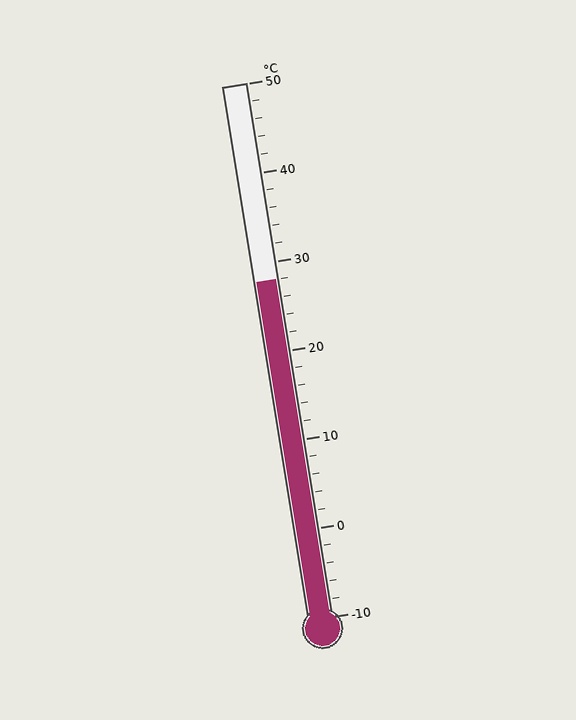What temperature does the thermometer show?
The thermometer shows approximately 28°C.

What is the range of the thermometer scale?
The thermometer scale ranges from -10°C to 50°C.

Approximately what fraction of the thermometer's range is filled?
The thermometer is filled to approximately 65% of its range.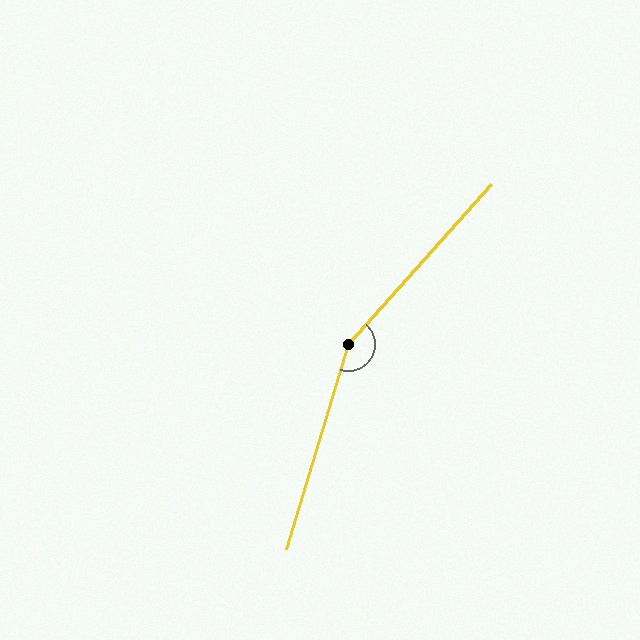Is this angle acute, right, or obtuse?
It is obtuse.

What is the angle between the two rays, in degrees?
Approximately 155 degrees.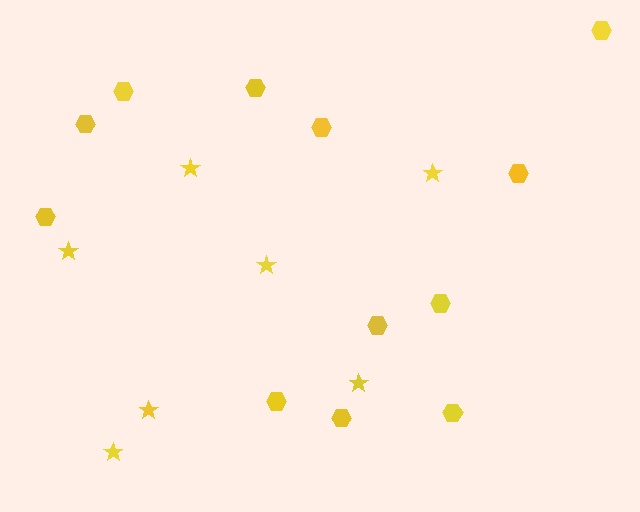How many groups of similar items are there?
There are 2 groups: one group of stars (7) and one group of hexagons (12).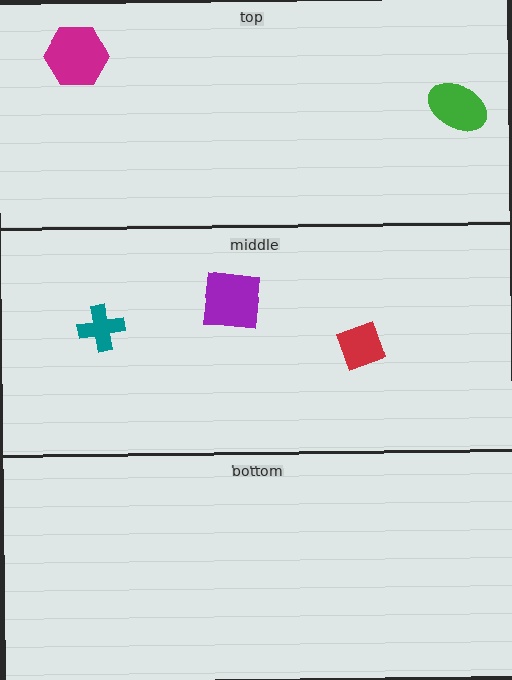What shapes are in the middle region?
The purple square, the teal cross, the red diamond.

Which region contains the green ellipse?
The top region.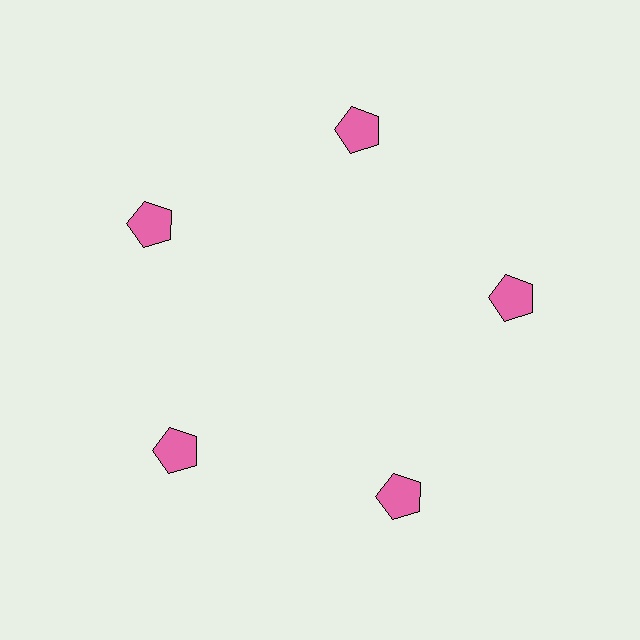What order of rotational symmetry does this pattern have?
This pattern has 5-fold rotational symmetry.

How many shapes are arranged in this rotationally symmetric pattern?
There are 5 shapes, arranged in 5 groups of 1.